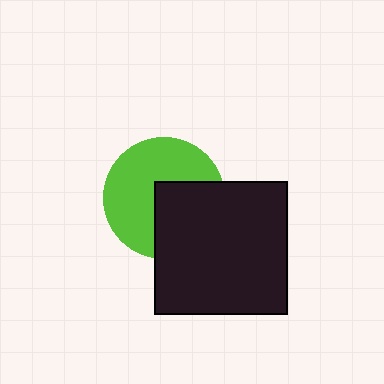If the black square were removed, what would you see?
You would see the complete lime circle.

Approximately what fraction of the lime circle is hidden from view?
Roughly 41% of the lime circle is hidden behind the black square.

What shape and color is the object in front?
The object in front is a black square.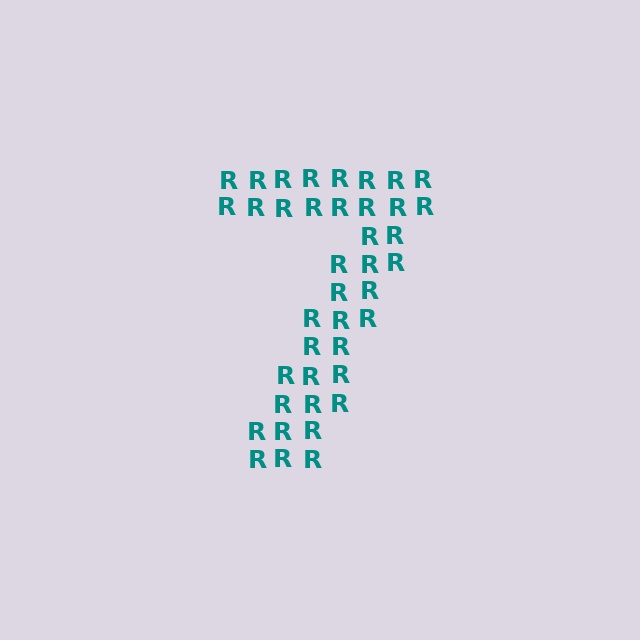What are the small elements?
The small elements are letter R's.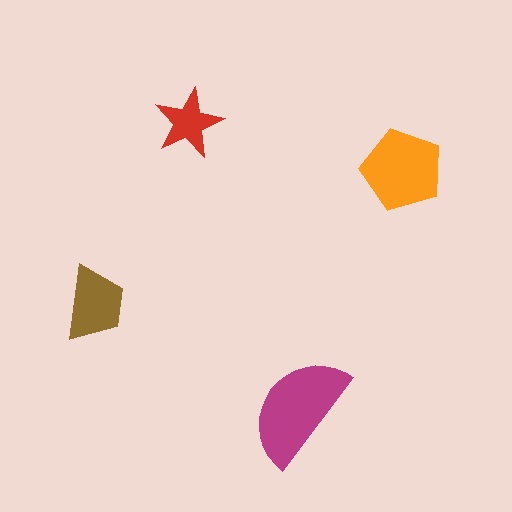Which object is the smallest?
The red star.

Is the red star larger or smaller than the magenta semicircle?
Smaller.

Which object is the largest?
The magenta semicircle.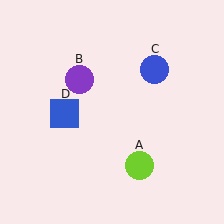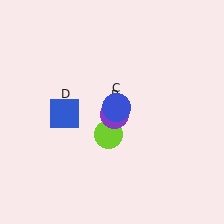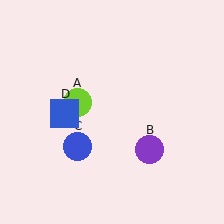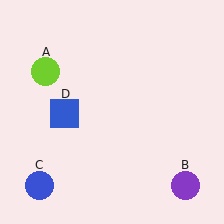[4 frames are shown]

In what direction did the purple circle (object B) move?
The purple circle (object B) moved down and to the right.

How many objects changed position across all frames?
3 objects changed position: lime circle (object A), purple circle (object B), blue circle (object C).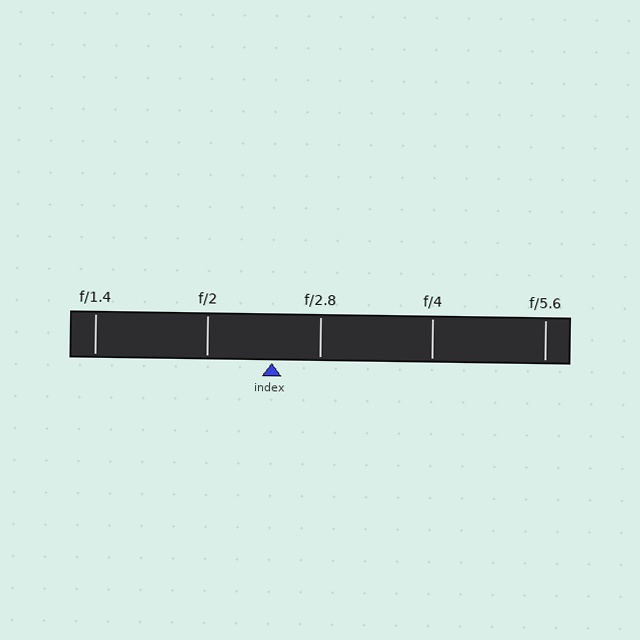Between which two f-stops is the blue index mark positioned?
The index mark is between f/2 and f/2.8.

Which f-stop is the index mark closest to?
The index mark is closest to f/2.8.